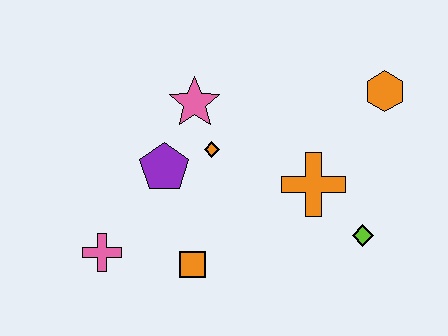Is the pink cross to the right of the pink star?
No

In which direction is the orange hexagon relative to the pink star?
The orange hexagon is to the right of the pink star.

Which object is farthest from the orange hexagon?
The pink cross is farthest from the orange hexagon.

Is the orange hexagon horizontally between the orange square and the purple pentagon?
No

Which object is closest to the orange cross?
The lime diamond is closest to the orange cross.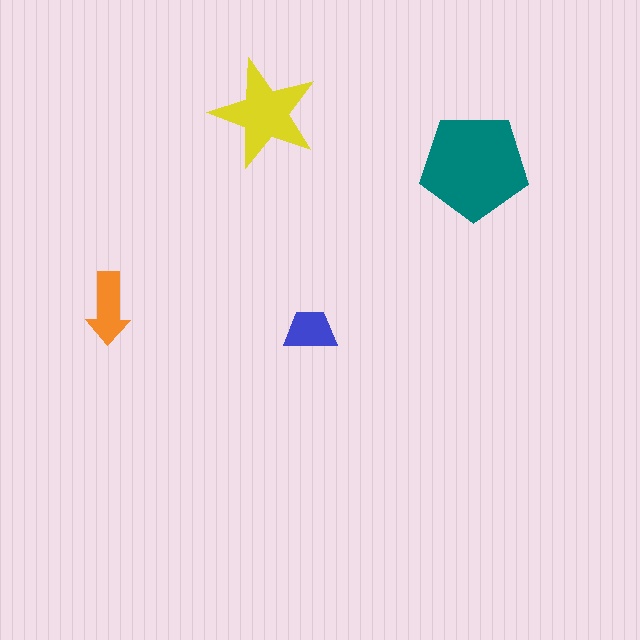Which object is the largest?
The teal pentagon.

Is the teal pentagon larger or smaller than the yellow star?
Larger.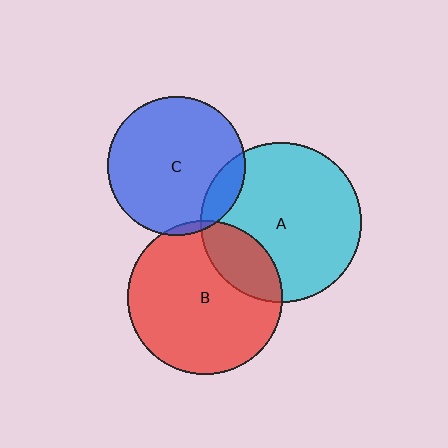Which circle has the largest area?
Circle A (cyan).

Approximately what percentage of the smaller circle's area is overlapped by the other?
Approximately 15%.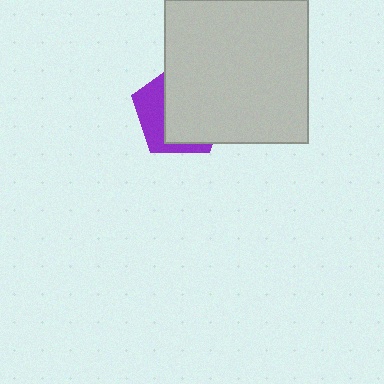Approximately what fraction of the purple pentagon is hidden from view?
Roughly 65% of the purple pentagon is hidden behind the light gray square.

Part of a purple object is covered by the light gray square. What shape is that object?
It is a pentagon.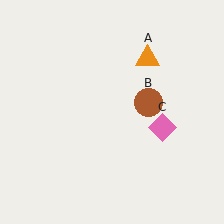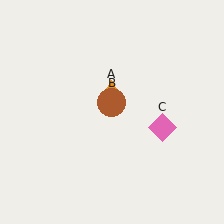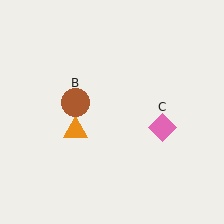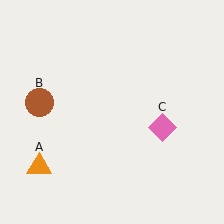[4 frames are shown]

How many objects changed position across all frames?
2 objects changed position: orange triangle (object A), brown circle (object B).